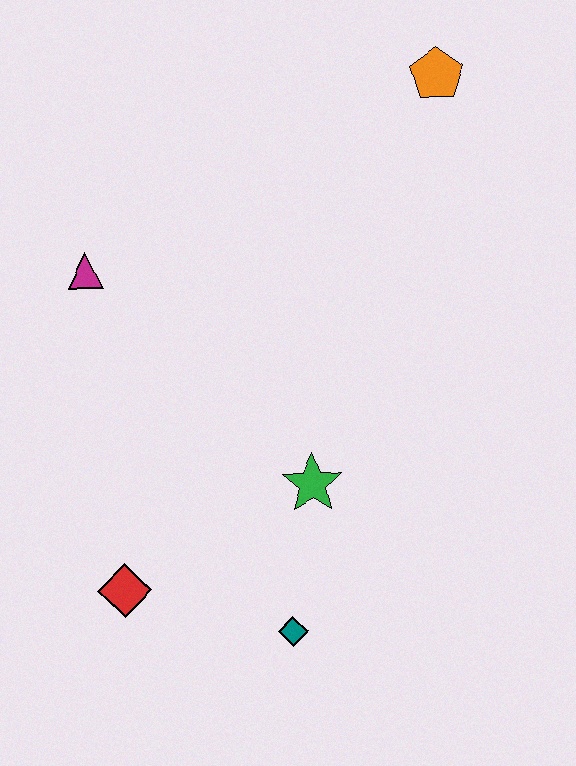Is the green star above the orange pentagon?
No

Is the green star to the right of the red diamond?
Yes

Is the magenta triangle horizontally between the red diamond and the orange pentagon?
No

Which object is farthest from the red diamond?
The orange pentagon is farthest from the red diamond.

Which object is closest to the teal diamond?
The green star is closest to the teal diamond.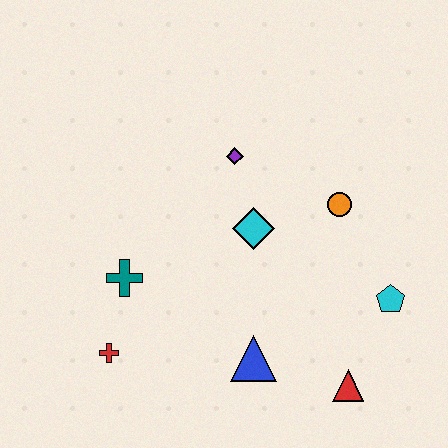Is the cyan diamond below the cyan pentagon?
No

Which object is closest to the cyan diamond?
The purple diamond is closest to the cyan diamond.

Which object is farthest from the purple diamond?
The red triangle is farthest from the purple diamond.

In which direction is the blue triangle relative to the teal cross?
The blue triangle is to the right of the teal cross.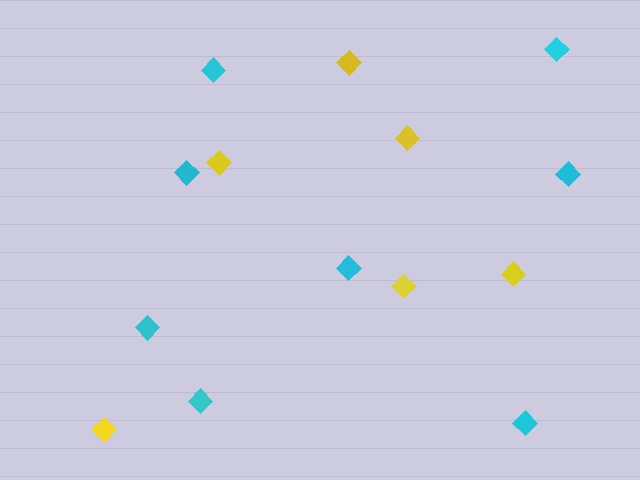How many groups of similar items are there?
There are 2 groups: one group of yellow diamonds (6) and one group of cyan diamonds (8).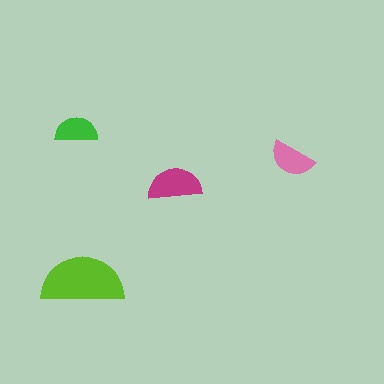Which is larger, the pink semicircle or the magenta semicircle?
The magenta one.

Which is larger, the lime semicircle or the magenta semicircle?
The lime one.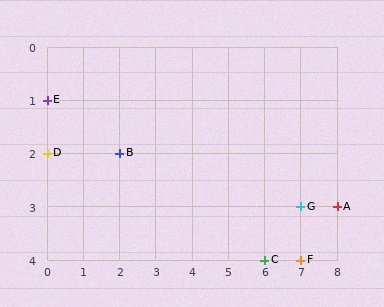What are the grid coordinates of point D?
Point D is at grid coordinates (0, 2).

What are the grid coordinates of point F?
Point F is at grid coordinates (7, 4).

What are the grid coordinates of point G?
Point G is at grid coordinates (7, 3).